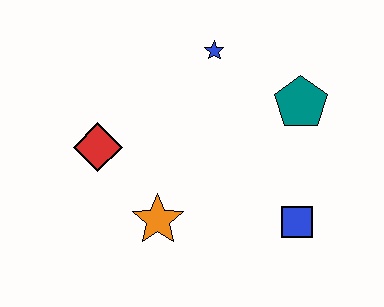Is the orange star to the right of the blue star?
No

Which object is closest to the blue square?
The teal pentagon is closest to the blue square.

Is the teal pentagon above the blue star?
No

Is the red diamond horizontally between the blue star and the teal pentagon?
No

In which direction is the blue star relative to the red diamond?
The blue star is to the right of the red diamond.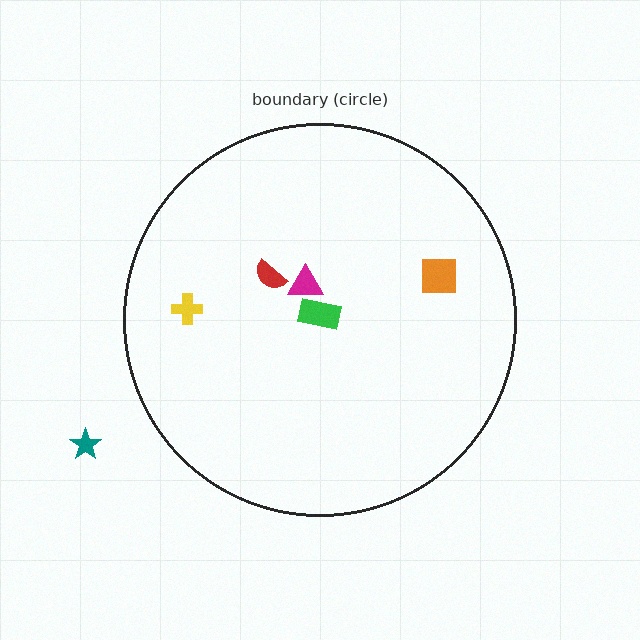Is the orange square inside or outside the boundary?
Inside.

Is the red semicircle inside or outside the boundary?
Inside.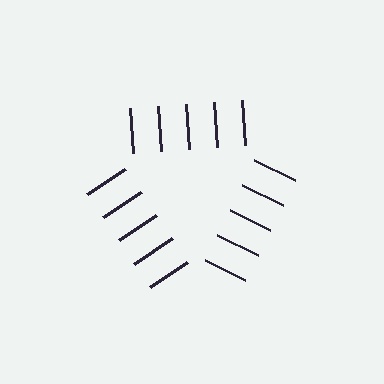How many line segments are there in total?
15 — 5 along each of the 3 edges.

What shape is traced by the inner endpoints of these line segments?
An illusory triangle — the line segments terminate on its edges but no continuous stroke is drawn.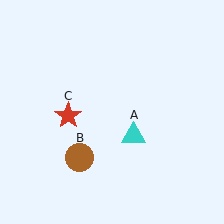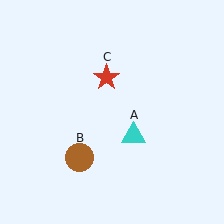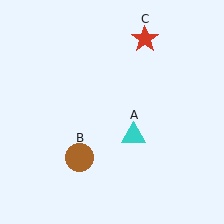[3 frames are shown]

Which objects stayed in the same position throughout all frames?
Cyan triangle (object A) and brown circle (object B) remained stationary.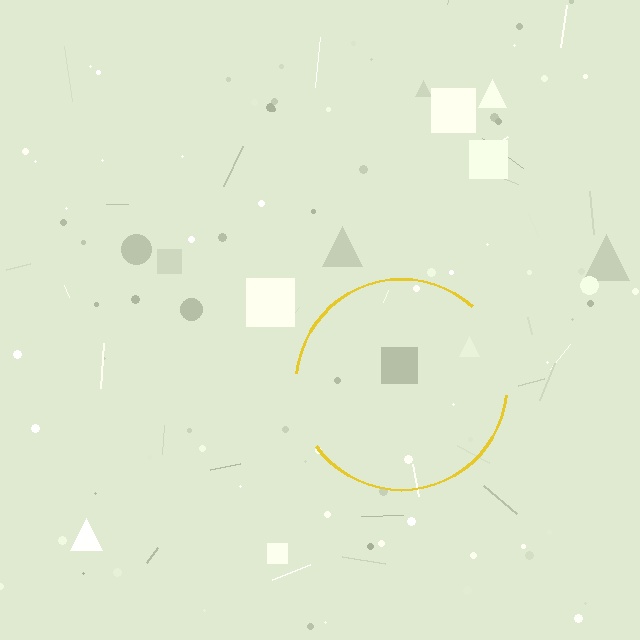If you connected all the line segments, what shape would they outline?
They would outline a circle.